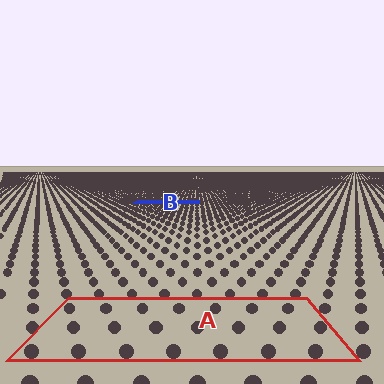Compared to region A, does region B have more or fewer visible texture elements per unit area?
Region B has more texture elements per unit area — they are packed more densely because it is farther away.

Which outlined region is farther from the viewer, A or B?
Region B is farther from the viewer — the texture elements inside it appear smaller and more densely packed.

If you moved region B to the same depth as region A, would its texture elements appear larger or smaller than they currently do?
They would appear larger. At a closer depth, the same texture elements are projected at a bigger on-screen size.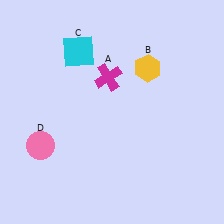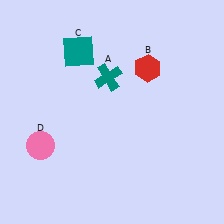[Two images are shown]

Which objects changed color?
A changed from magenta to teal. B changed from yellow to red. C changed from cyan to teal.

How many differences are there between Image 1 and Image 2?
There are 3 differences between the two images.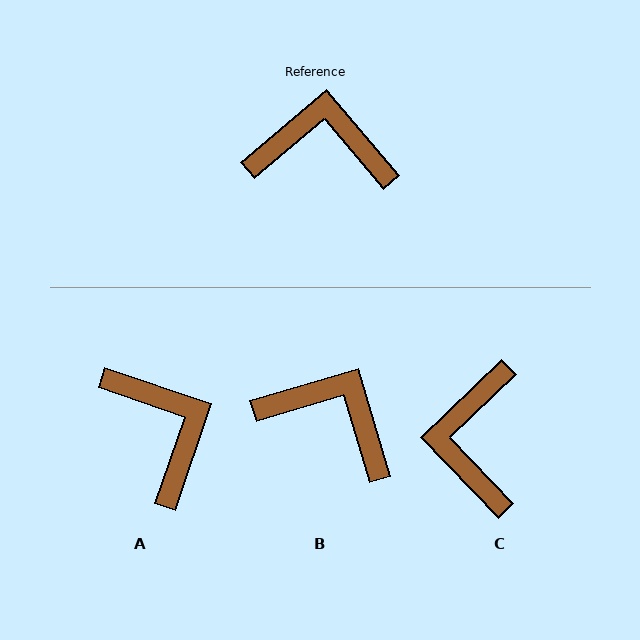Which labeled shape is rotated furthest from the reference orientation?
C, about 94 degrees away.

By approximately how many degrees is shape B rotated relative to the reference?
Approximately 24 degrees clockwise.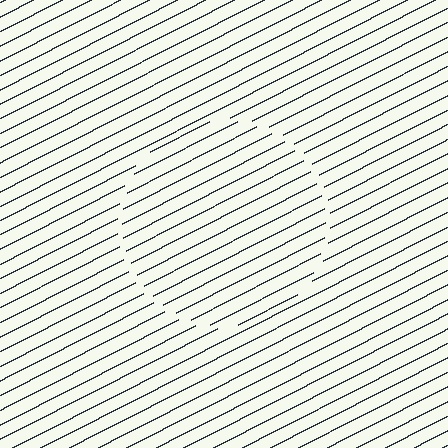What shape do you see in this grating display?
An illusory circle. The interior of the shape contains the same grating, shifted by half a period — the contour is defined by the phase discontinuity where line-ends from the inner and outer gratings abut.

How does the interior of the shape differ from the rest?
The interior of the shape contains the same grating, shifted by half a period — the contour is defined by the phase discontinuity where line-ends from the inner and outer gratings abut.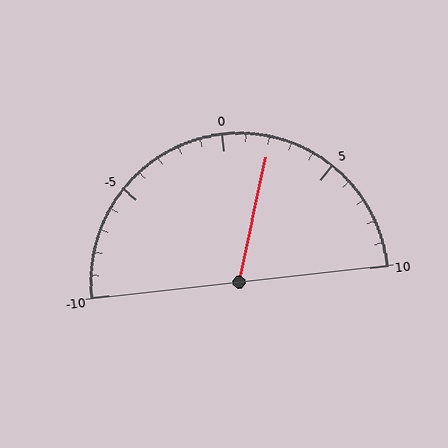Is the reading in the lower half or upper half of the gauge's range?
The reading is in the upper half of the range (-10 to 10).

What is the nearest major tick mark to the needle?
The nearest major tick mark is 0.